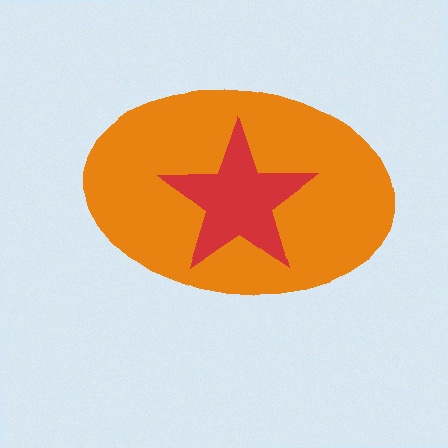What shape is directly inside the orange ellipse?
The red star.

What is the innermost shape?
The red star.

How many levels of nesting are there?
2.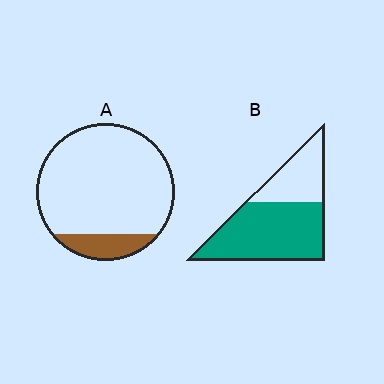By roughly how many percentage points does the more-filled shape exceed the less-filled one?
By roughly 55 percentage points (B over A).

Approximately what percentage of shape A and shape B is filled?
A is approximately 15% and B is approximately 65%.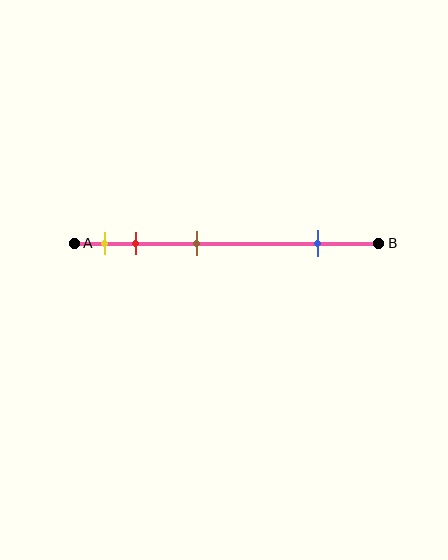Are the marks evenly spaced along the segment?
No, the marks are not evenly spaced.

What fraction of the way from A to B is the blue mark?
The blue mark is approximately 80% (0.8) of the way from A to B.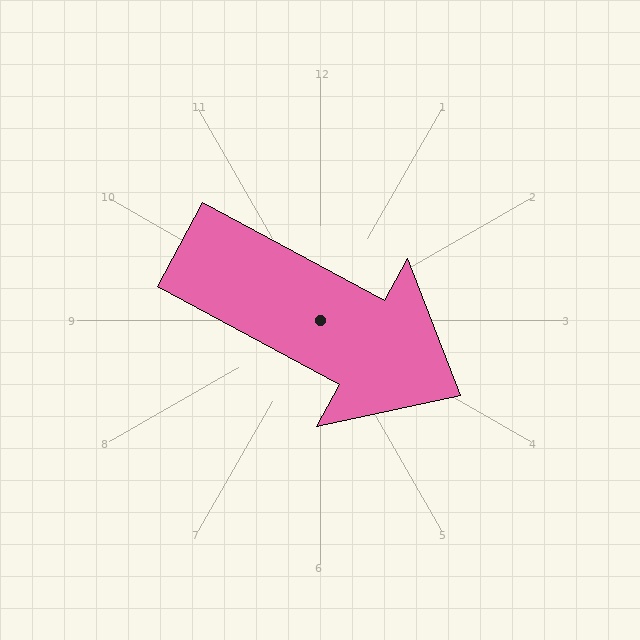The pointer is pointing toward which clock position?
Roughly 4 o'clock.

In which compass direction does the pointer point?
Southeast.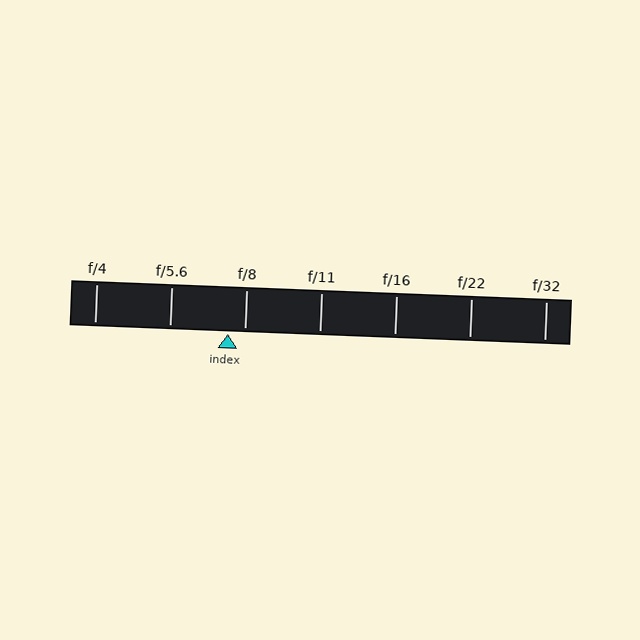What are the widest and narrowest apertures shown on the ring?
The widest aperture shown is f/4 and the narrowest is f/32.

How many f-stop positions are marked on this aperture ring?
There are 7 f-stop positions marked.